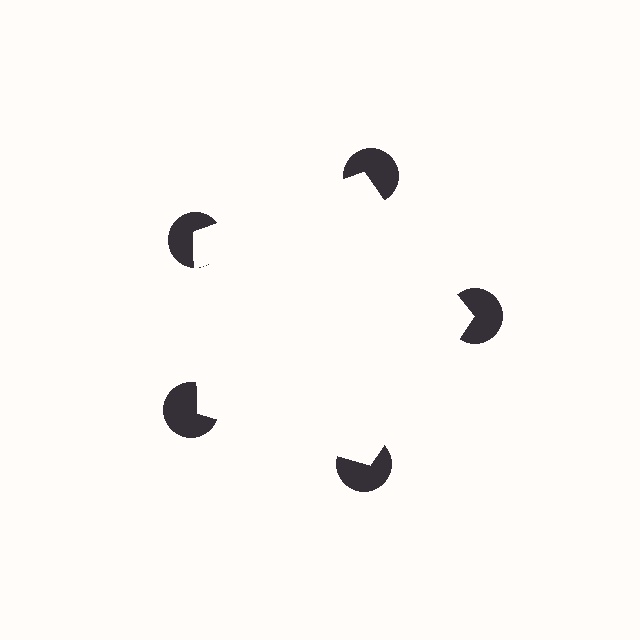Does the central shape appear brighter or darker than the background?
It typically appears slightly brighter than the background, even though no actual brightness change is drawn.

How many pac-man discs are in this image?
There are 5 — one at each vertex of the illusory pentagon.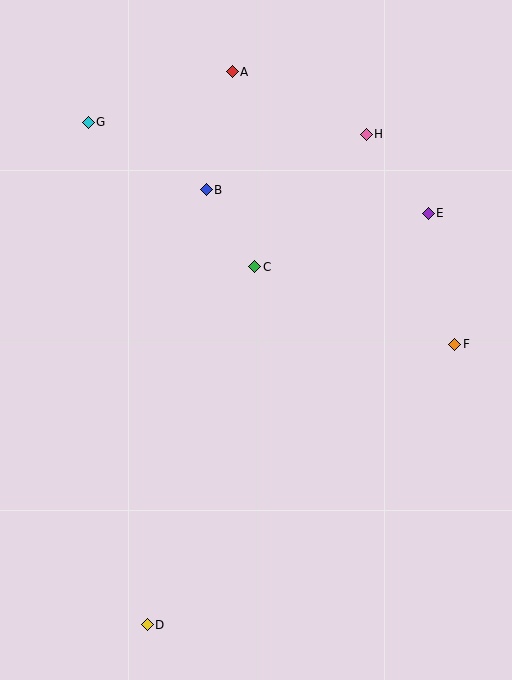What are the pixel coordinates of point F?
Point F is at (455, 344).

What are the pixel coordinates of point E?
Point E is at (428, 213).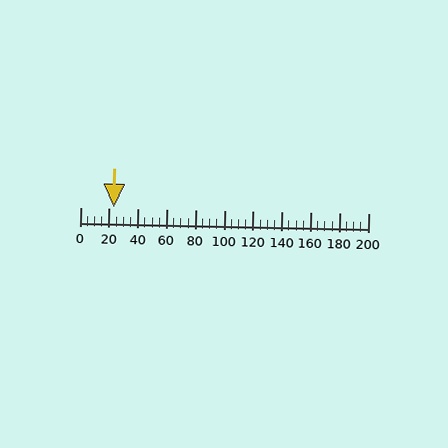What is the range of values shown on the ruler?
The ruler shows values from 0 to 200.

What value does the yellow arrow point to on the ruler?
The yellow arrow points to approximately 23.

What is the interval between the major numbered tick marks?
The major tick marks are spaced 20 units apart.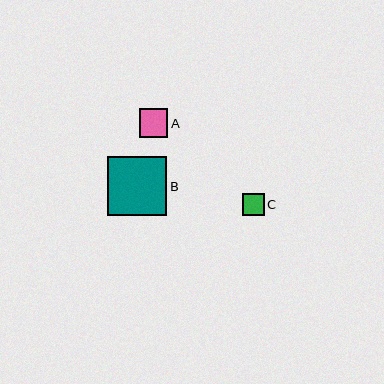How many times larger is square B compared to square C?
Square B is approximately 2.7 times the size of square C.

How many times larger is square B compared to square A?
Square B is approximately 2.1 times the size of square A.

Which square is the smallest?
Square C is the smallest with a size of approximately 22 pixels.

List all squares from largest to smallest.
From largest to smallest: B, A, C.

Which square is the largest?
Square B is the largest with a size of approximately 60 pixels.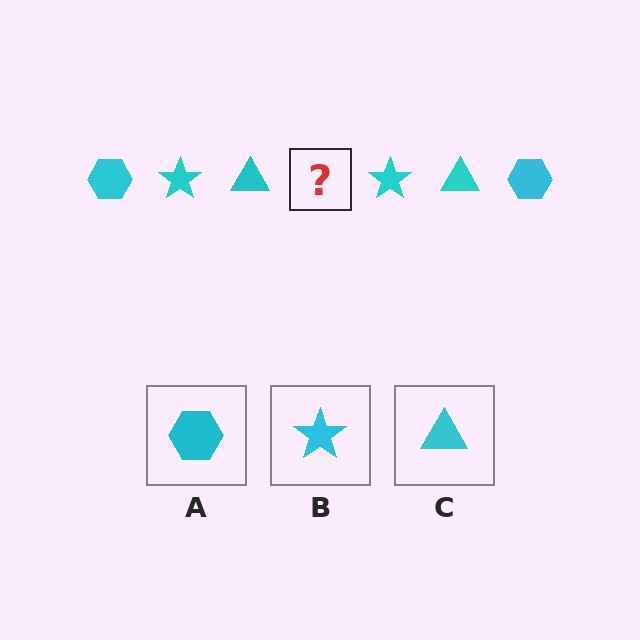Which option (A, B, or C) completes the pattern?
A.